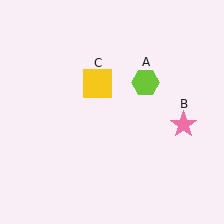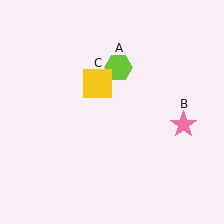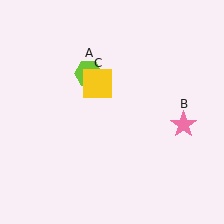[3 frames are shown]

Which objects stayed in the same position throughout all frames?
Pink star (object B) and yellow square (object C) remained stationary.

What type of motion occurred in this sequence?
The lime hexagon (object A) rotated counterclockwise around the center of the scene.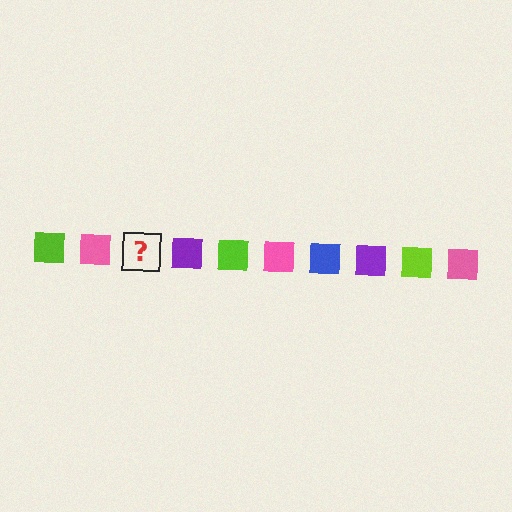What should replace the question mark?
The question mark should be replaced with a blue square.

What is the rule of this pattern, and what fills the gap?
The rule is that the pattern cycles through lime, pink, blue, purple squares. The gap should be filled with a blue square.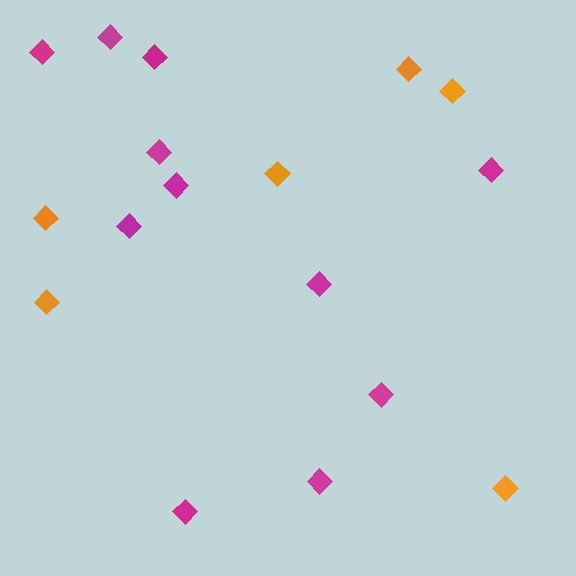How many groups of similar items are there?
There are 2 groups: one group of magenta diamonds (11) and one group of orange diamonds (6).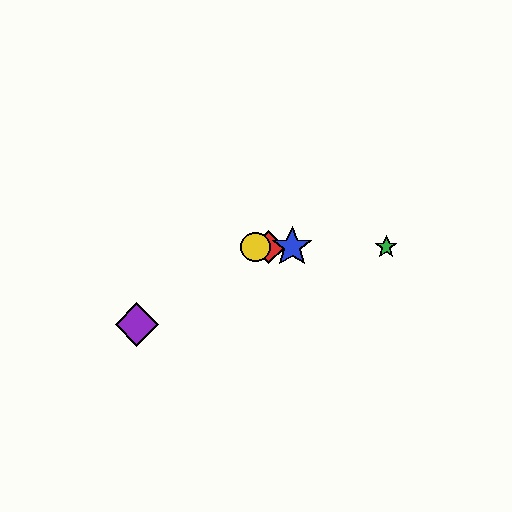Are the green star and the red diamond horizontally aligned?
Yes, both are at y≈247.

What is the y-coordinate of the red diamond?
The red diamond is at y≈247.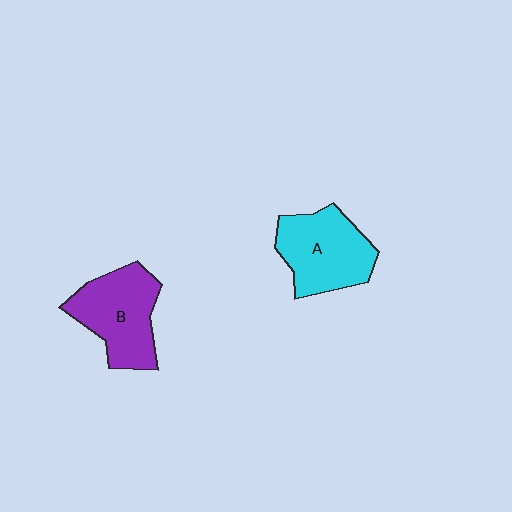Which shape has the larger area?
Shape A (cyan).